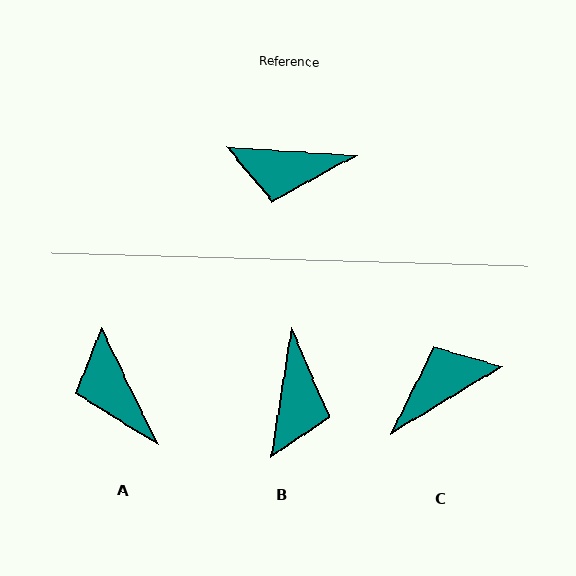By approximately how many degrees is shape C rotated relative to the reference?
Approximately 145 degrees clockwise.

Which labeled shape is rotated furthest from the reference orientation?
C, about 145 degrees away.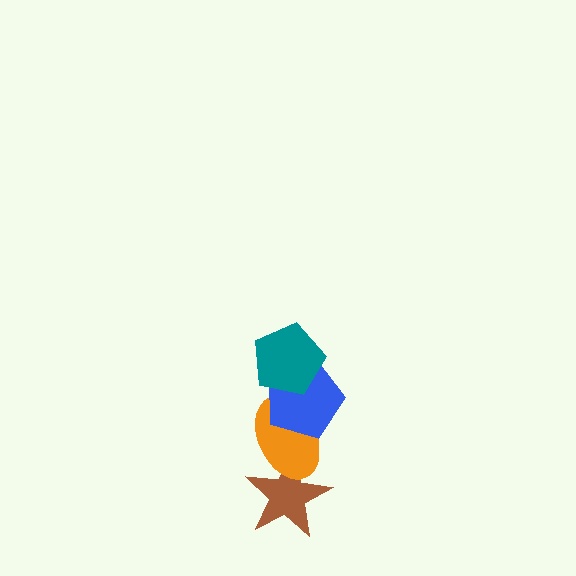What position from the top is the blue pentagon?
The blue pentagon is 2nd from the top.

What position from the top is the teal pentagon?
The teal pentagon is 1st from the top.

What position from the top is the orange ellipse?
The orange ellipse is 3rd from the top.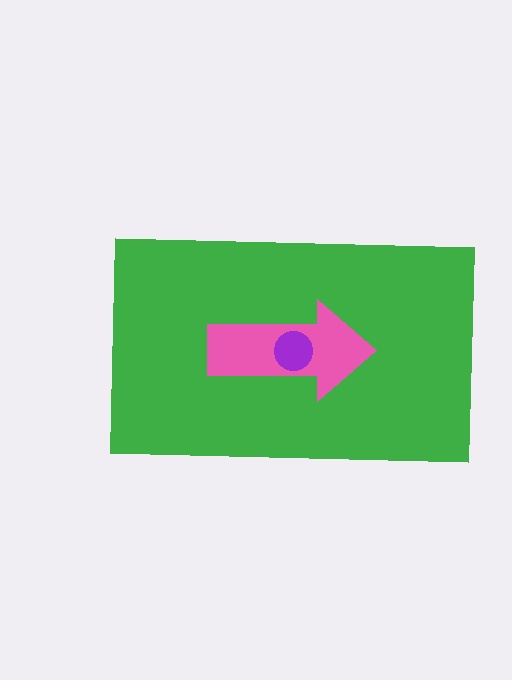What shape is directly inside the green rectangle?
The pink arrow.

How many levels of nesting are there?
3.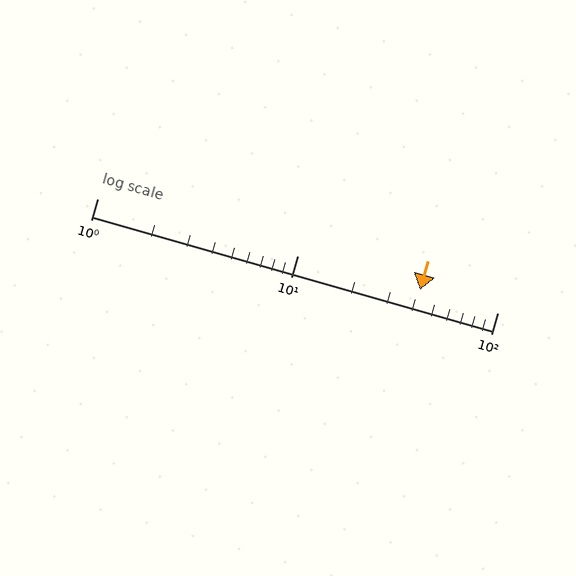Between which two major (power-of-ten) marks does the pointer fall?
The pointer is between 10 and 100.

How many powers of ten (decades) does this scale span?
The scale spans 2 decades, from 1 to 100.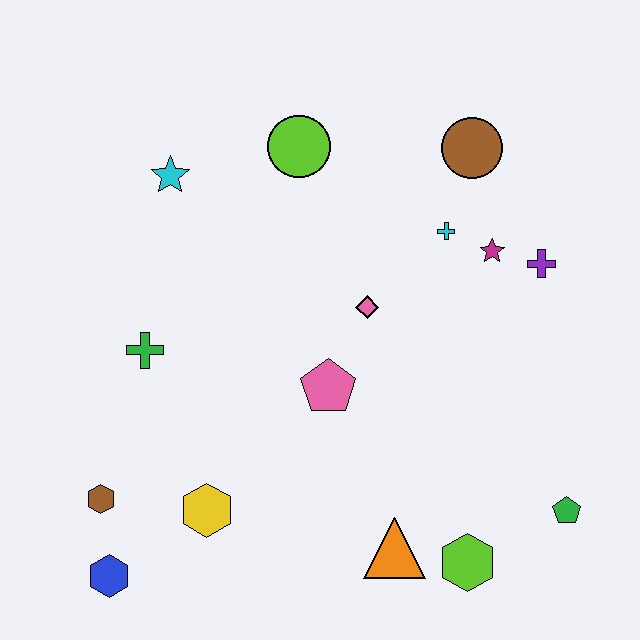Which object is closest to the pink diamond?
The pink pentagon is closest to the pink diamond.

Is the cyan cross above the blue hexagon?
Yes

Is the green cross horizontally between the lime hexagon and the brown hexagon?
Yes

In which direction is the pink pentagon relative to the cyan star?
The pink pentagon is below the cyan star.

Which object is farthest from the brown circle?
The blue hexagon is farthest from the brown circle.